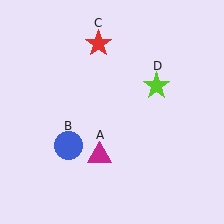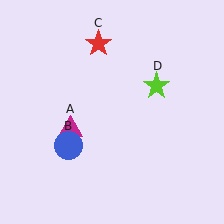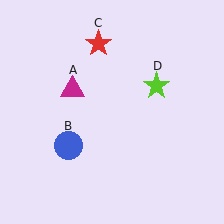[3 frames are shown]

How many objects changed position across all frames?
1 object changed position: magenta triangle (object A).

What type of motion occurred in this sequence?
The magenta triangle (object A) rotated clockwise around the center of the scene.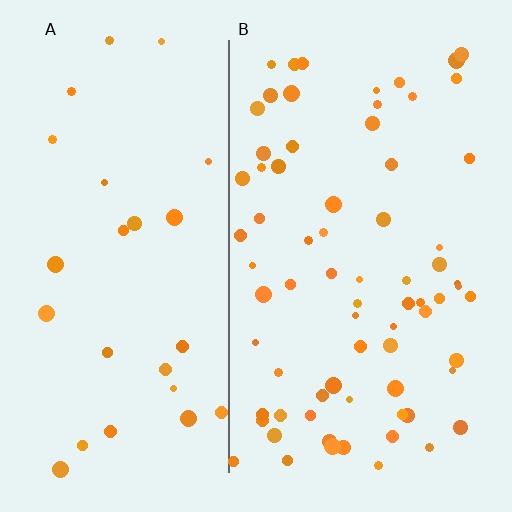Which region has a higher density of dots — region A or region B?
B (the right).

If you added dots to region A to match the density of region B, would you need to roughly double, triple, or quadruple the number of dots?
Approximately triple.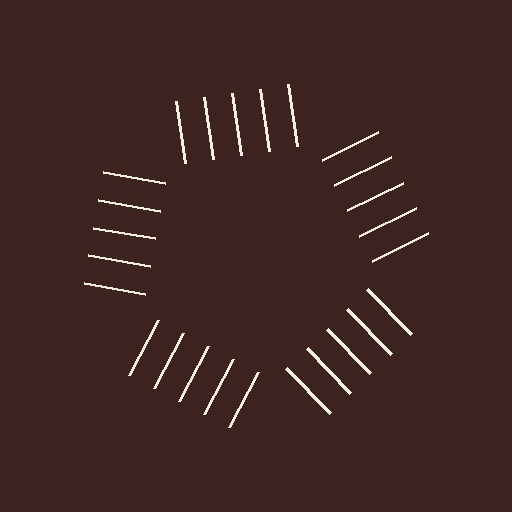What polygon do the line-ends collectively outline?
An illusory pentagon — the line segments terminate on its edges but no continuous stroke is drawn.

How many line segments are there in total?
25 — 5 along each of the 5 edges.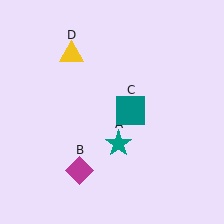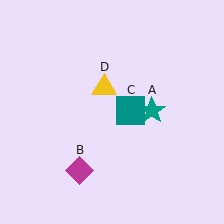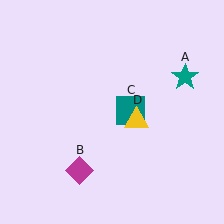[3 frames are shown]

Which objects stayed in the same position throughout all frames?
Magenta diamond (object B) and teal square (object C) remained stationary.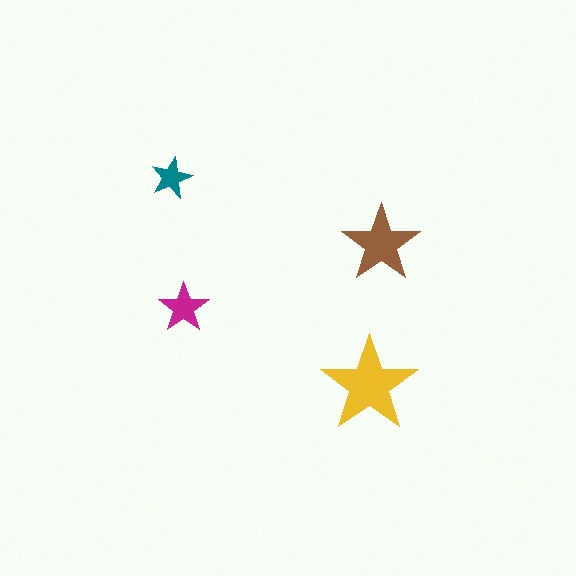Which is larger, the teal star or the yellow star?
The yellow one.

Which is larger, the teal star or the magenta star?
The magenta one.